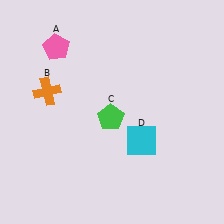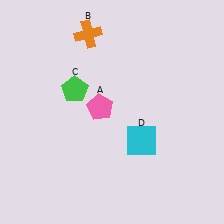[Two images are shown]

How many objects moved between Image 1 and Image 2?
3 objects moved between the two images.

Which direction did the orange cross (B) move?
The orange cross (B) moved up.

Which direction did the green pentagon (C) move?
The green pentagon (C) moved left.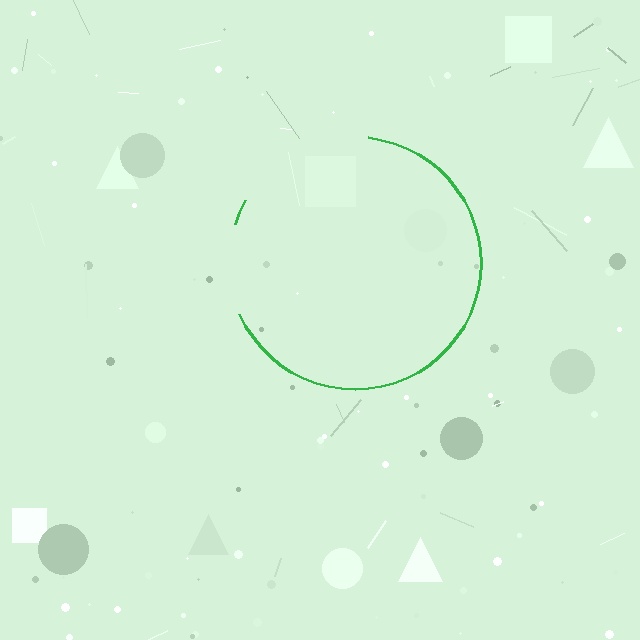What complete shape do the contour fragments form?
The contour fragments form a circle.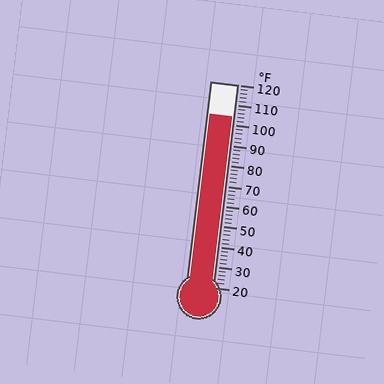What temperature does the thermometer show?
The thermometer shows approximately 104°F.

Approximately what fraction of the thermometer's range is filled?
The thermometer is filled to approximately 85% of its range.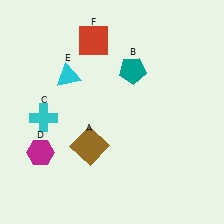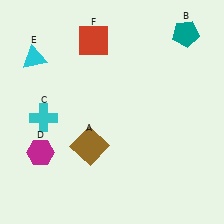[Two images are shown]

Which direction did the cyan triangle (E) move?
The cyan triangle (E) moved left.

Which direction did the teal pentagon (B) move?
The teal pentagon (B) moved right.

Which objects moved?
The objects that moved are: the teal pentagon (B), the cyan triangle (E).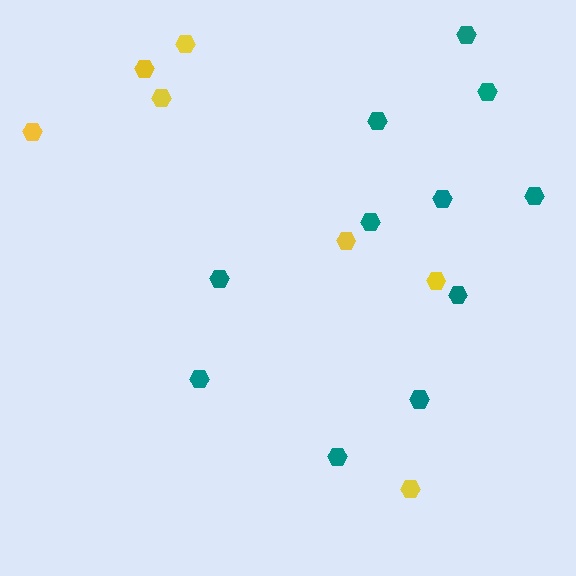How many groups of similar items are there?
There are 2 groups: one group of teal hexagons (11) and one group of yellow hexagons (7).